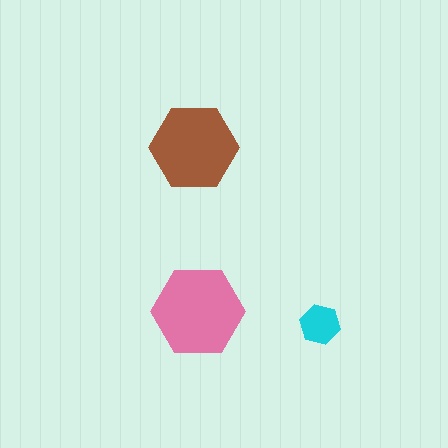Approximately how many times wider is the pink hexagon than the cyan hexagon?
About 2.5 times wider.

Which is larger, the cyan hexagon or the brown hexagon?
The brown one.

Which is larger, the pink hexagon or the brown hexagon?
The pink one.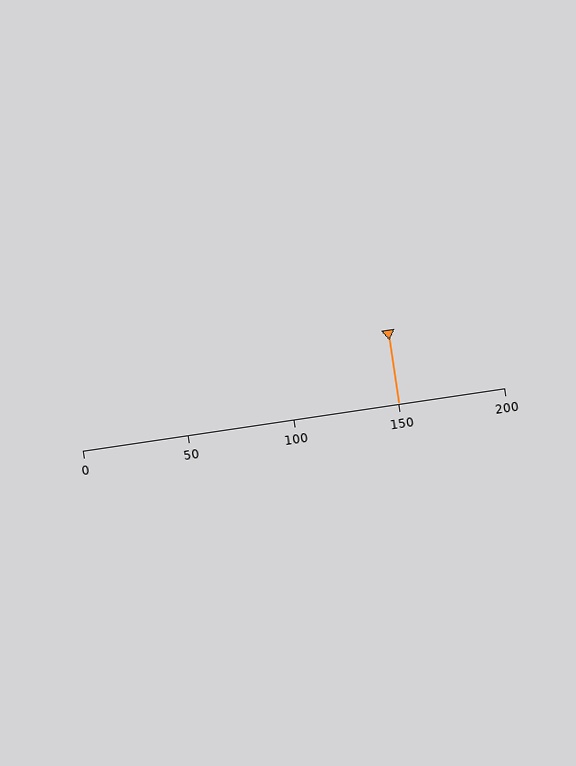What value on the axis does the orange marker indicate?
The marker indicates approximately 150.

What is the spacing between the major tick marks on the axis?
The major ticks are spaced 50 apart.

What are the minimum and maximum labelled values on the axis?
The axis runs from 0 to 200.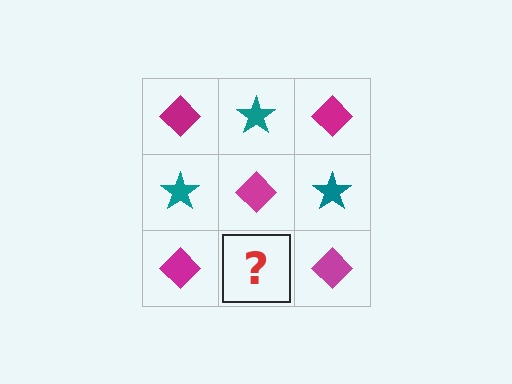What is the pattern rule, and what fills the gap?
The rule is that it alternates magenta diamond and teal star in a checkerboard pattern. The gap should be filled with a teal star.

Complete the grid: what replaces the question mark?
The question mark should be replaced with a teal star.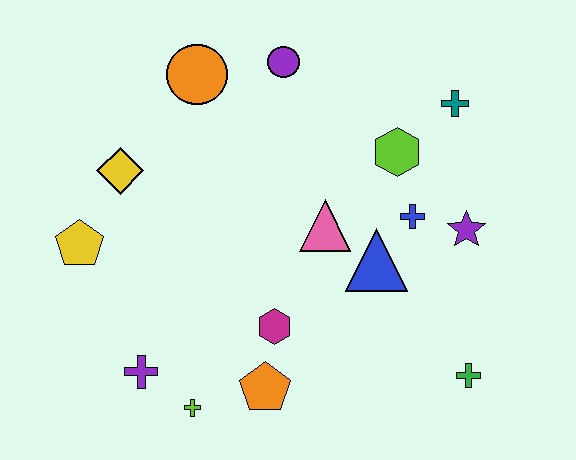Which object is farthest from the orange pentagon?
The teal cross is farthest from the orange pentagon.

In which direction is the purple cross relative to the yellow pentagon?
The purple cross is below the yellow pentagon.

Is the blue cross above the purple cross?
Yes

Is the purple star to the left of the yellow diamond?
No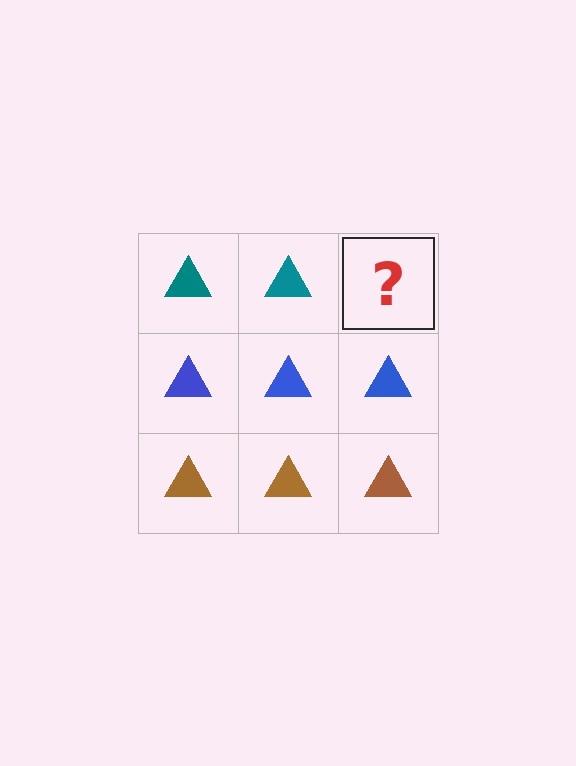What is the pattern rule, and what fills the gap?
The rule is that each row has a consistent color. The gap should be filled with a teal triangle.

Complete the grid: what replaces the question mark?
The question mark should be replaced with a teal triangle.